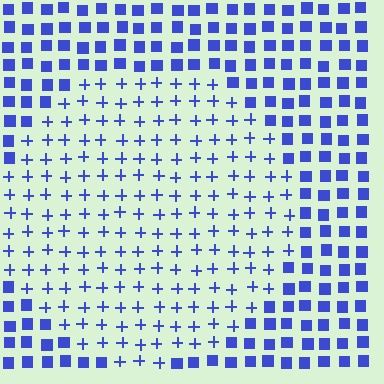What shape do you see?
I see a circle.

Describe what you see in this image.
The image is filled with small blue elements arranged in a uniform grid. A circle-shaped region contains plus signs, while the surrounding area contains squares. The boundary is defined purely by the change in element shape.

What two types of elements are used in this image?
The image uses plus signs inside the circle region and squares outside it.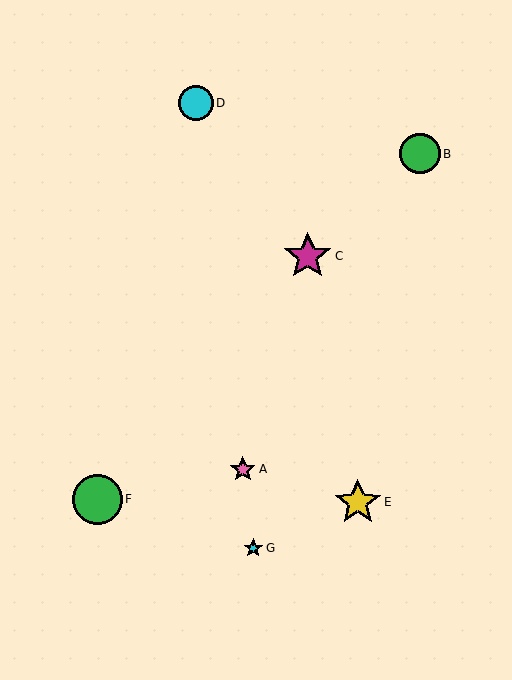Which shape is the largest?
The green circle (labeled F) is the largest.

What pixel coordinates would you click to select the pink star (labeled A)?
Click at (243, 469) to select the pink star A.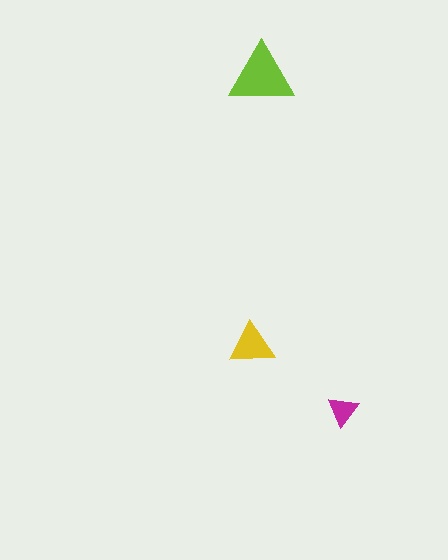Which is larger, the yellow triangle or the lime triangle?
The lime one.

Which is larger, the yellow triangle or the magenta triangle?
The yellow one.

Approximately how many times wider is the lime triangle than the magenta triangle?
About 2 times wider.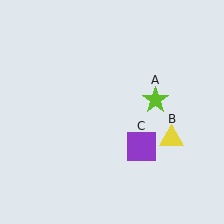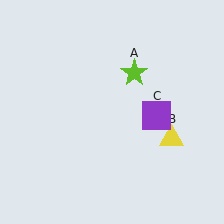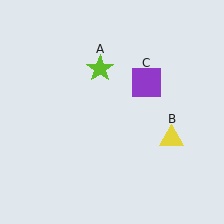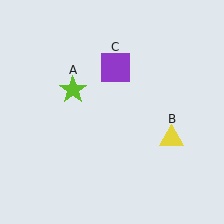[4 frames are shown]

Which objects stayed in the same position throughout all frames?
Yellow triangle (object B) remained stationary.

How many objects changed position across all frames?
2 objects changed position: lime star (object A), purple square (object C).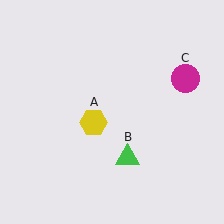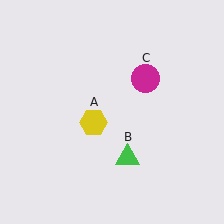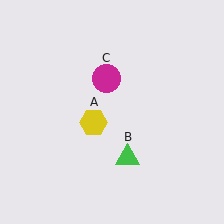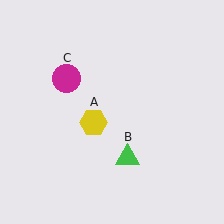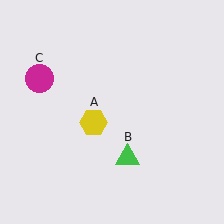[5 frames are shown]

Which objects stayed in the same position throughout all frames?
Yellow hexagon (object A) and green triangle (object B) remained stationary.